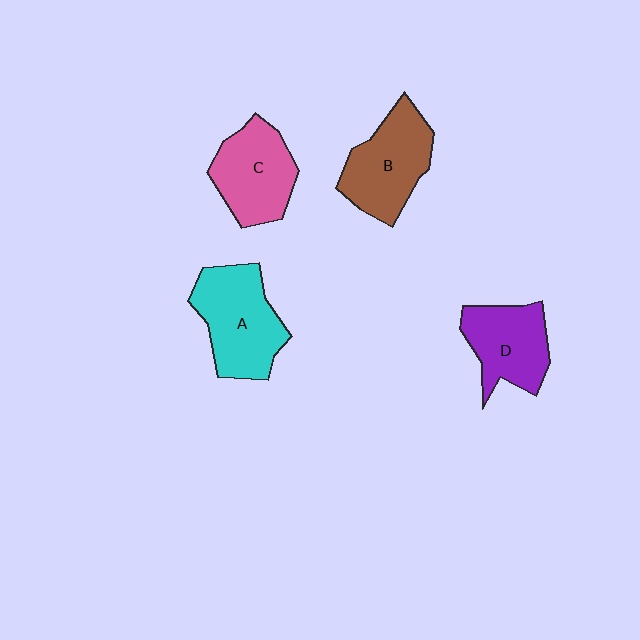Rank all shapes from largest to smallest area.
From largest to smallest: A (cyan), B (brown), C (pink), D (purple).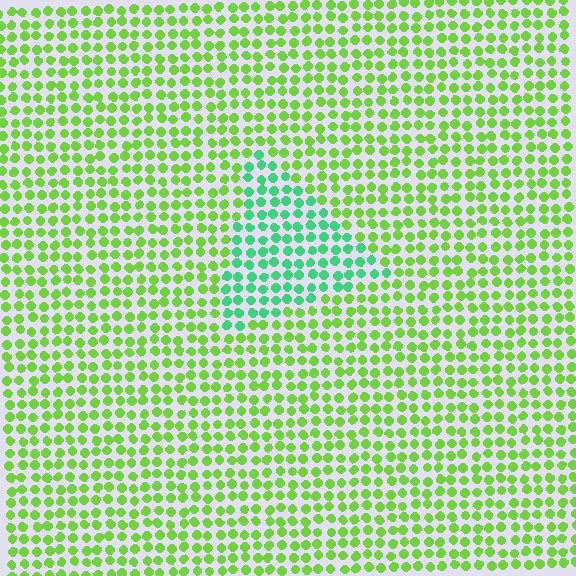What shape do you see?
I see a triangle.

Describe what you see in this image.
The image is filled with small lime elements in a uniform arrangement. A triangle-shaped region is visible where the elements are tinted to a slightly different hue, forming a subtle color boundary.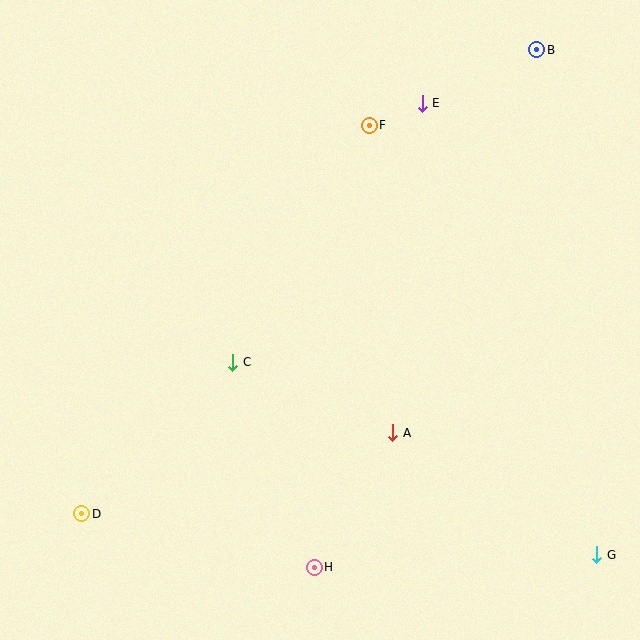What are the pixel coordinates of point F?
Point F is at (369, 125).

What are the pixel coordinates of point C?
Point C is at (233, 362).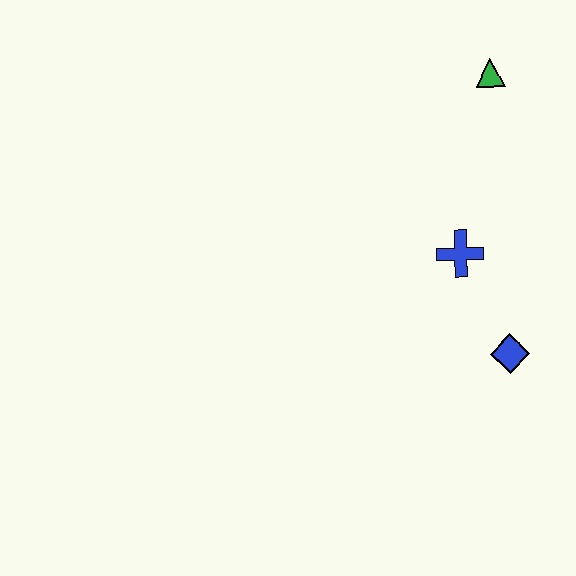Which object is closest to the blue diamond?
The blue cross is closest to the blue diamond.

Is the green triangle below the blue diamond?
No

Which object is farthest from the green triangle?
The blue diamond is farthest from the green triangle.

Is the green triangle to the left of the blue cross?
No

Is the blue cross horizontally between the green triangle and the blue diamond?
No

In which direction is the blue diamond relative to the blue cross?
The blue diamond is below the blue cross.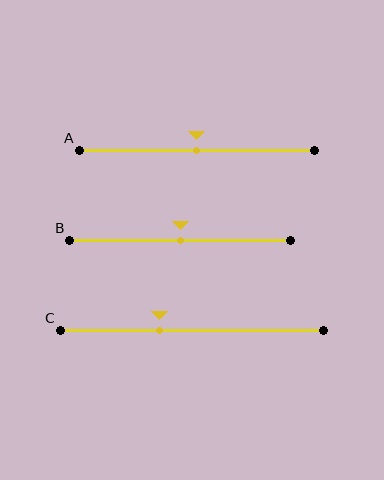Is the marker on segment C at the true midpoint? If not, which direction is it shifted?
No, the marker on segment C is shifted to the left by about 12% of the segment length.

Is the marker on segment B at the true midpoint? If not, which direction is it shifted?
Yes, the marker on segment B is at the true midpoint.